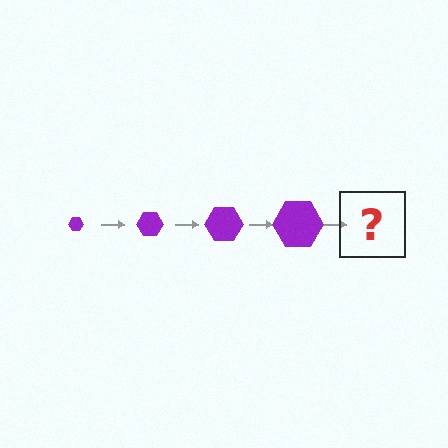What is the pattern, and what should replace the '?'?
The pattern is that the hexagon gets progressively larger each step. The '?' should be a purple hexagon, larger than the previous one.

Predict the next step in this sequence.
The next step is a purple hexagon, larger than the previous one.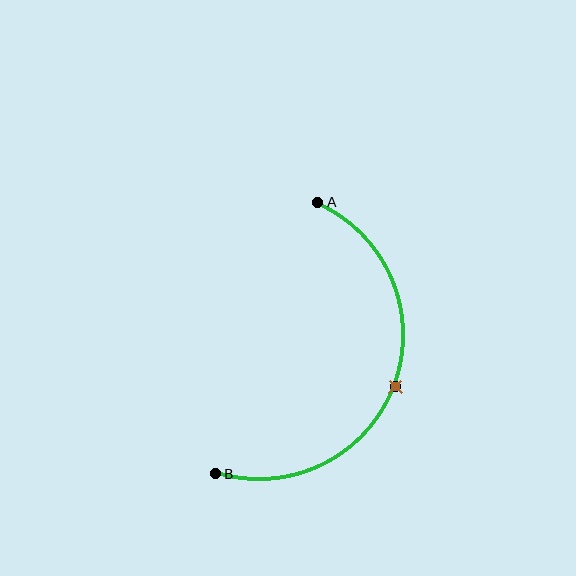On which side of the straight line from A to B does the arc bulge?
The arc bulges to the right of the straight line connecting A and B.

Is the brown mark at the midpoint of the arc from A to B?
Yes. The brown mark lies on the arc at equal arc-length from both A and B — it is the arc midpoint.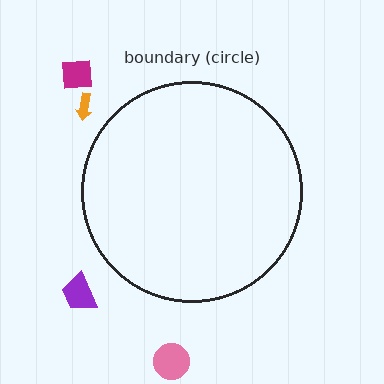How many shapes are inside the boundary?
0 inside, 4 outside.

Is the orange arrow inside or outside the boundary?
Outside.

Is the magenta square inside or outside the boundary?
Outside.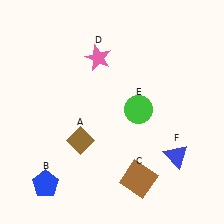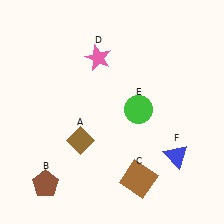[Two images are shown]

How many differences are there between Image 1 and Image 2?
There is 1 difference between the two images.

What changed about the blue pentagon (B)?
In Image 1, B is blue. In Image 2, it changed to brown.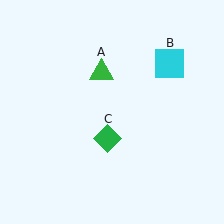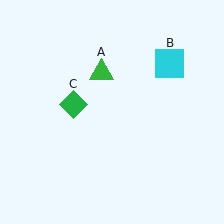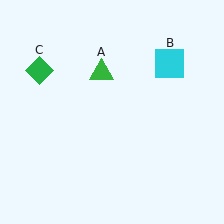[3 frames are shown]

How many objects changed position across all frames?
1 object changed position: green diamond (object C).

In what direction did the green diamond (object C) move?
The green diamond (object C) moved up and to the left.